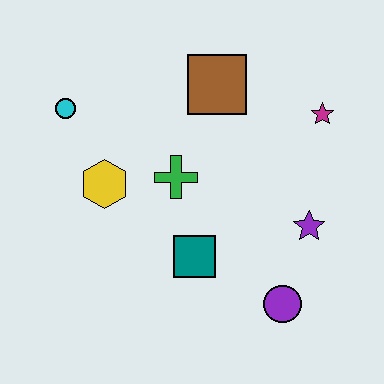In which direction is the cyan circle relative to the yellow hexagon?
The cyan circle is above the yellow hexagon.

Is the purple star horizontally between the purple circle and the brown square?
No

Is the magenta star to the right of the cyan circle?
Yes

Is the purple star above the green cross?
No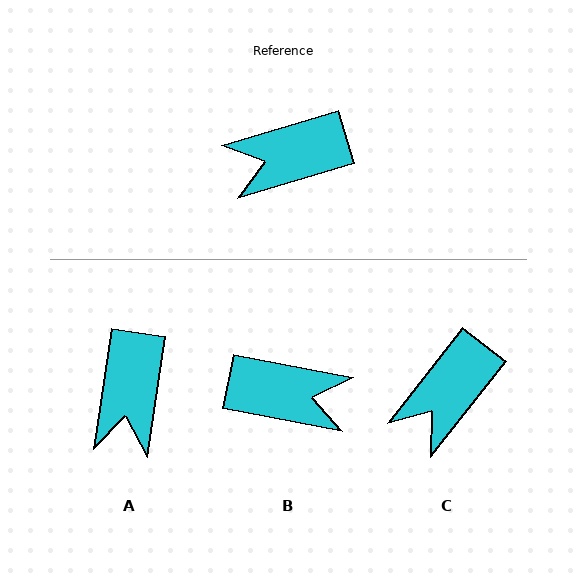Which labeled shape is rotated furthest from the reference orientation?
B, about 152 degrees away.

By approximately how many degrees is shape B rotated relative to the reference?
Approximately 152 degrees counter-clockwise.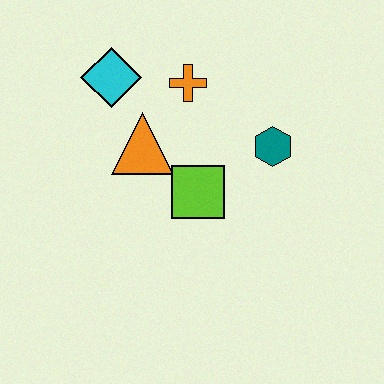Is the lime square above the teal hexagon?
No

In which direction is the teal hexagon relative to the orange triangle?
The teal hexagon is to the right of the orange triangle.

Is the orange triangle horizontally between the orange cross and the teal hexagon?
No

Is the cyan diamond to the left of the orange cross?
Yes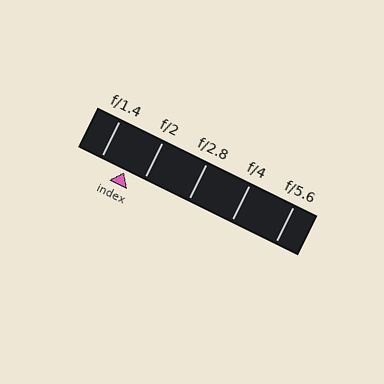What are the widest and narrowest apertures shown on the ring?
The widest aperture shown is f/1.4 and the narrowest is f/5.6.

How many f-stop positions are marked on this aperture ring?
There are 5 f-stop positions marked.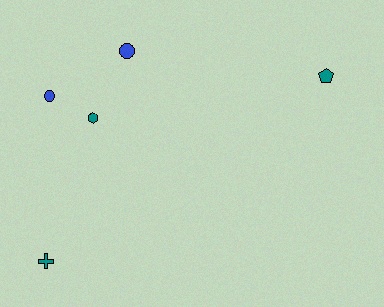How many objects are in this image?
There are 5 objects.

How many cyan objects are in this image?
There are no cyan objects.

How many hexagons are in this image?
There is 1 hexagon.